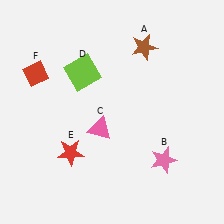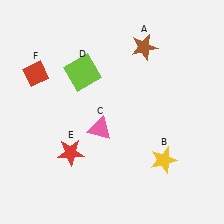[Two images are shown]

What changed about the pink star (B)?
In Image 1, B is pink. In Image 2, it changed to yellow.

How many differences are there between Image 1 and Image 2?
There is 1 difference between the two images.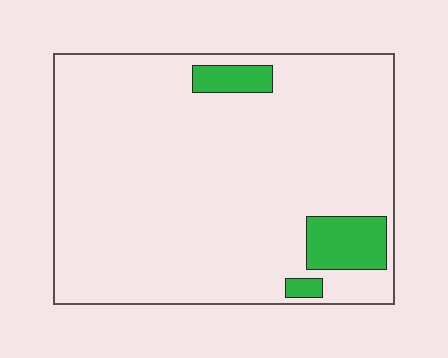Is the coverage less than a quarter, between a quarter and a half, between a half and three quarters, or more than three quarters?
Less than a quarter.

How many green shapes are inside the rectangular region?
3.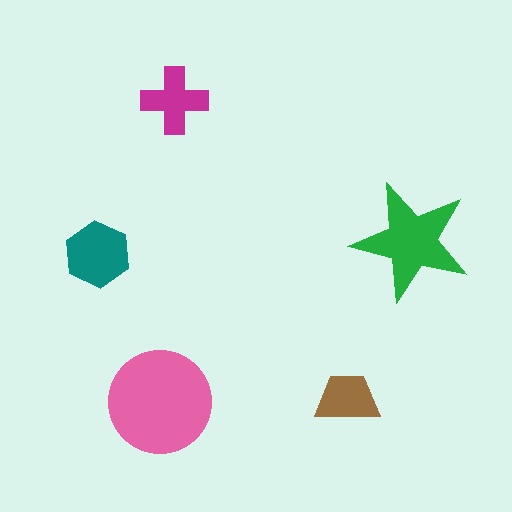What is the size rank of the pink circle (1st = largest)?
1st.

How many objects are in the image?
There are 5 objects in the image.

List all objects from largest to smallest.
The pink circle, the green star, the teal hexagon, the magenta cross, the brown trapezoid.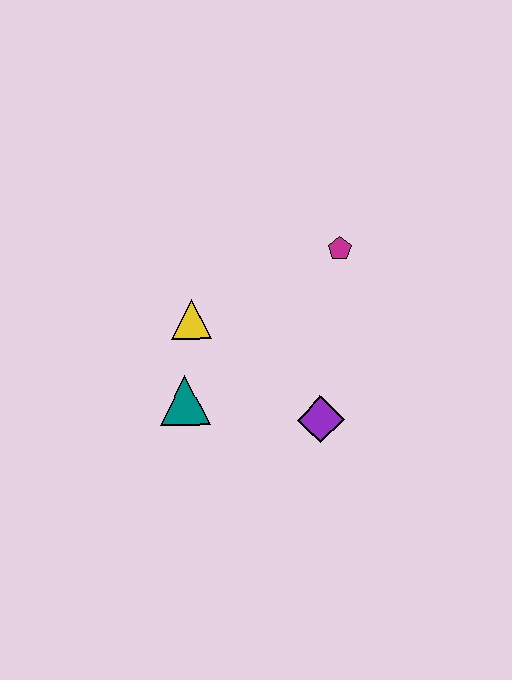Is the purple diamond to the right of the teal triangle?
Yes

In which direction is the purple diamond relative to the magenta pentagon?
The purple diamond is below the magenta pentagon.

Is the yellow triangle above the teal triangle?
Yes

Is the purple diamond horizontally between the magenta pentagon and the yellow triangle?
Yes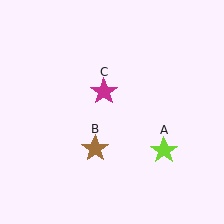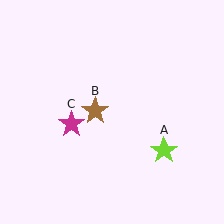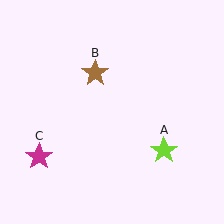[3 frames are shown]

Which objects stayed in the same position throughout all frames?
Lime star (object A) remained stationary.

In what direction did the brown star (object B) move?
The brown star (object B) moved up.